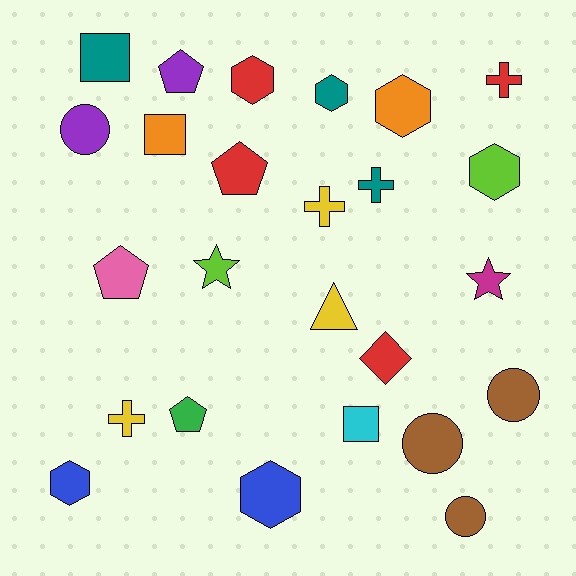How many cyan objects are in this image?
There is 1 cyan object.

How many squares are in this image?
There are 3 squares.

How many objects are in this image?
There are 25 objects.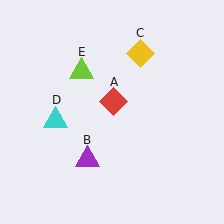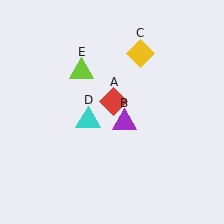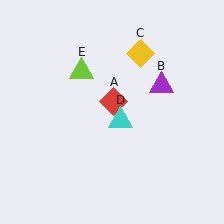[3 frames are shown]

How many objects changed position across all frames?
2 objects changed position: purple triangle (object B), cyan triangle (object D).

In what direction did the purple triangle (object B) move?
The purple triangle (object B) moved up and to the right.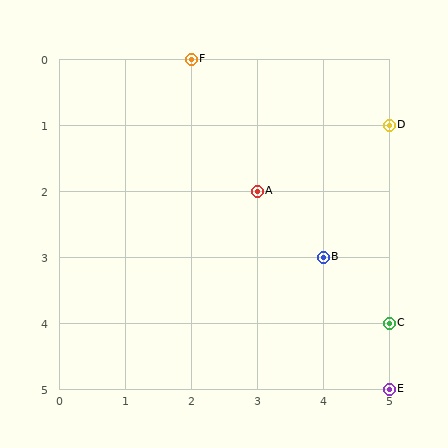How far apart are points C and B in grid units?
Points C and B are 1 column and 1 row apart (about 1.4 grid units diagonally).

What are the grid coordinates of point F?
Point F is at grid coordinates (2, 0).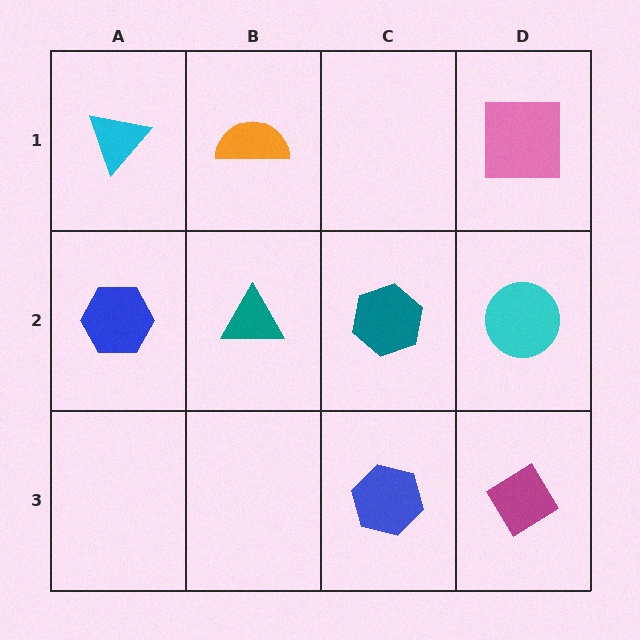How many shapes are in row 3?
2 shapes.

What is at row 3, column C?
A blue hexagon.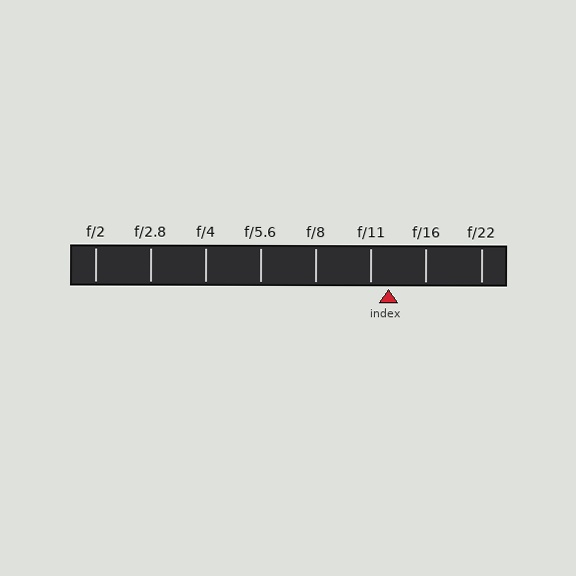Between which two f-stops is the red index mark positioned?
The index mark is between f/11 and f/16.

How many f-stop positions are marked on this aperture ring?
There are 8 f-stop positions marked.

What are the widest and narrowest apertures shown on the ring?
The widest aperture shown is f/2 and the narrowest is f/22.